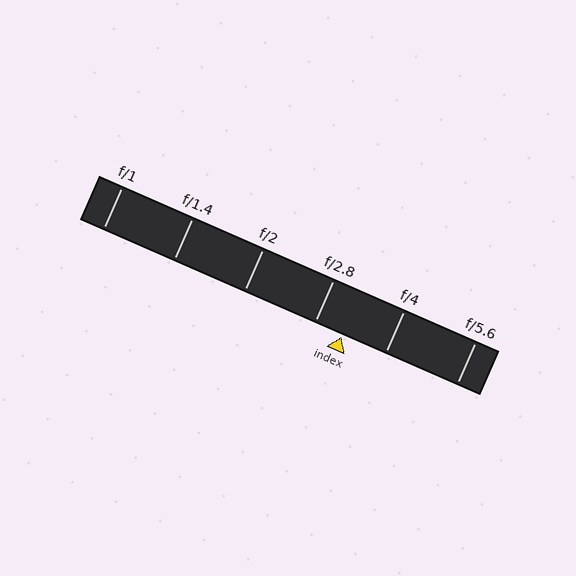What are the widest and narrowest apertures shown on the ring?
The widest aperture shown is f/1 and the narrowest is f/5.6.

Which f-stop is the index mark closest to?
The index mark is closest to f/2.8.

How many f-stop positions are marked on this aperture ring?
There are 6 f-stop positions marked.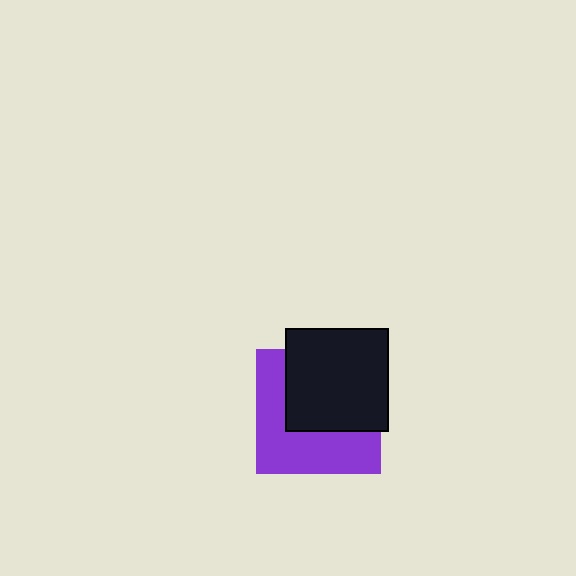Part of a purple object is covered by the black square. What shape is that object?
It is a square.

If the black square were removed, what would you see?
You would see the complete purple square.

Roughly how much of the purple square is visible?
About half of it is visible (roughly 50%).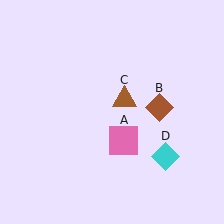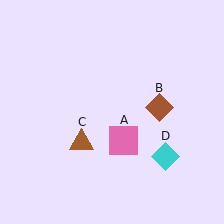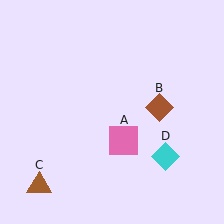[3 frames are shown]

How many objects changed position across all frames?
1 object changed position: brown triangle (object C).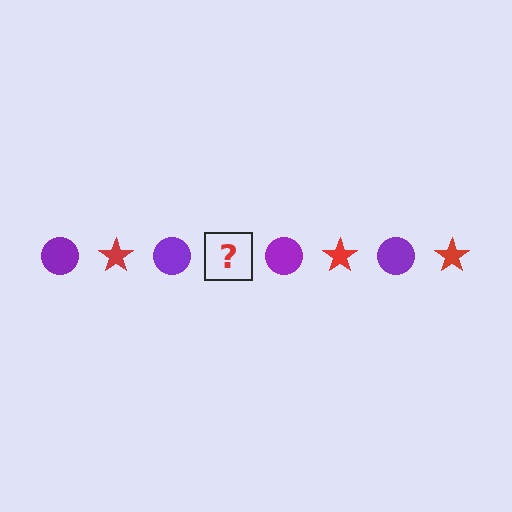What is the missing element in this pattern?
The missing element is a red star.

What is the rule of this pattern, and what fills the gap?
The rule is that the pattern alternates between purple circle and red star. The gap should be filled with a red star.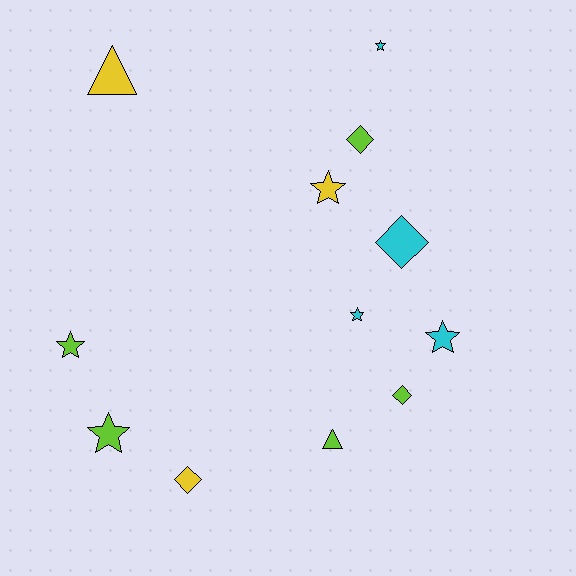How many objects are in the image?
There are 12 objects.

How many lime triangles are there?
There is 1 lime triangle.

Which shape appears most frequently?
Star, with 6 objects.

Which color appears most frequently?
Lime, with 5 objects.